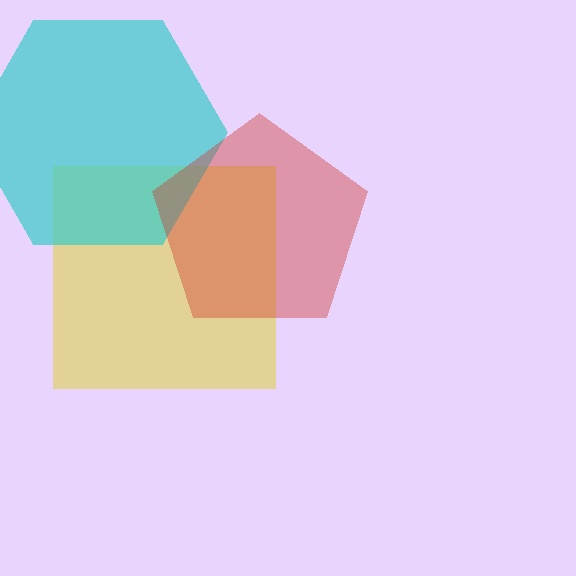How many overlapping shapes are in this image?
There are 3 overlapping shapes in the image.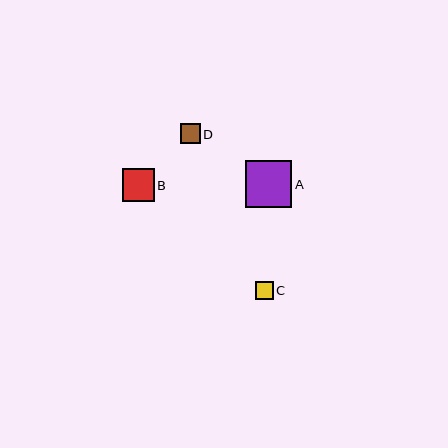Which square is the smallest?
Square C is the smallest with a size of approximately 18 pixels.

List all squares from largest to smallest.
From largest to smallest: A, B, D, C.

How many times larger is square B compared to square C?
Square B is approximately 1.8 times the size of square C.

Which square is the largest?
Square A is the largest with a size of approximately 46 pixels.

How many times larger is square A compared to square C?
Square A is approximately 2.6 times the size of square C.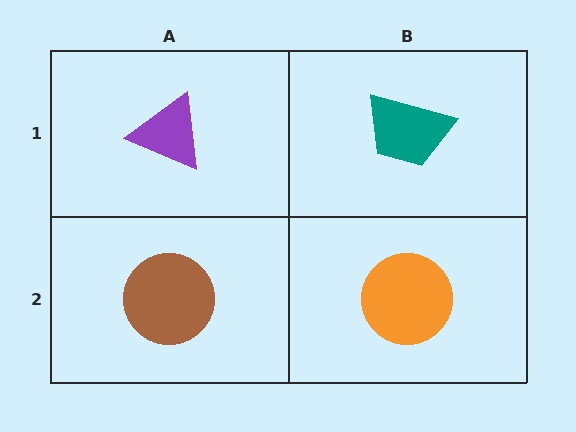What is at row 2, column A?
A brown circle.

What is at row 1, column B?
A teal trapezoid.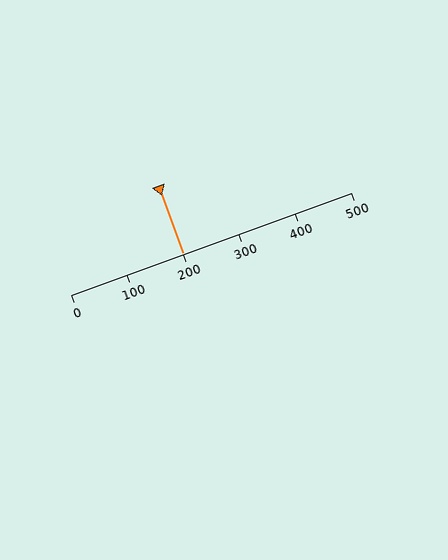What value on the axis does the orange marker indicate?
The marker indicates approximately 200.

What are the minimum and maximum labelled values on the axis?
The axis runs from 0 to 500.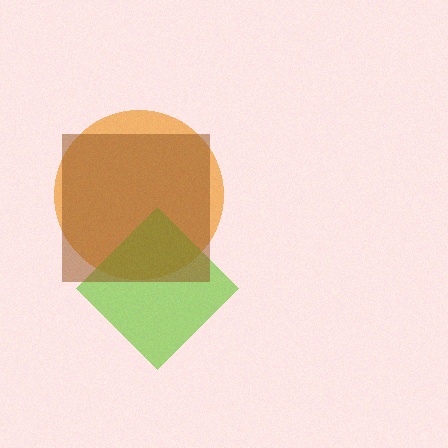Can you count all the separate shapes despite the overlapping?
Yes, there are 3 separate shapes.